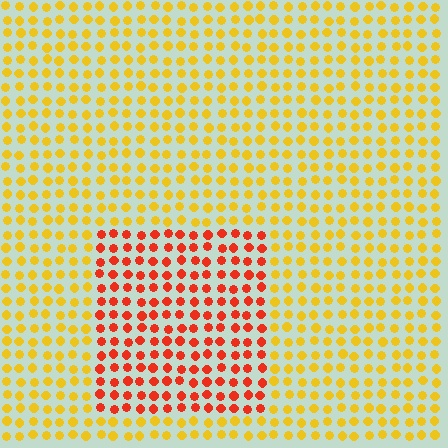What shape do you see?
I see a rectangle.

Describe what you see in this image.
The image is filled with small yellow elements in a uniform arrangement. A rectangle-shaped region is visible where the elements are tinted to a slightly different hue, forming a subtle color boundary.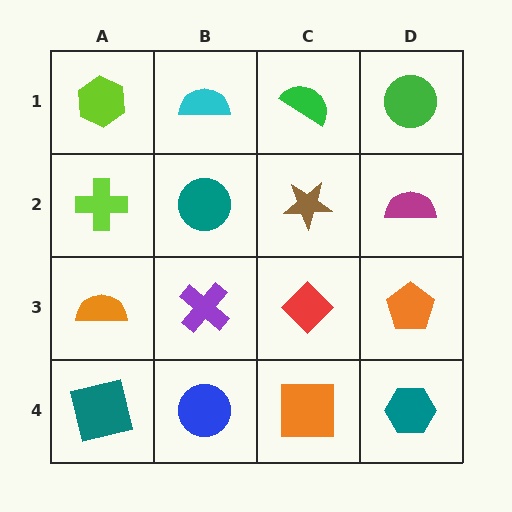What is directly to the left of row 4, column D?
An orange square.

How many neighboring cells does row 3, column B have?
4.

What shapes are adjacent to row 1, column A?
A lime cross (row 2, column A), a cyan semicircle (row 1, column B).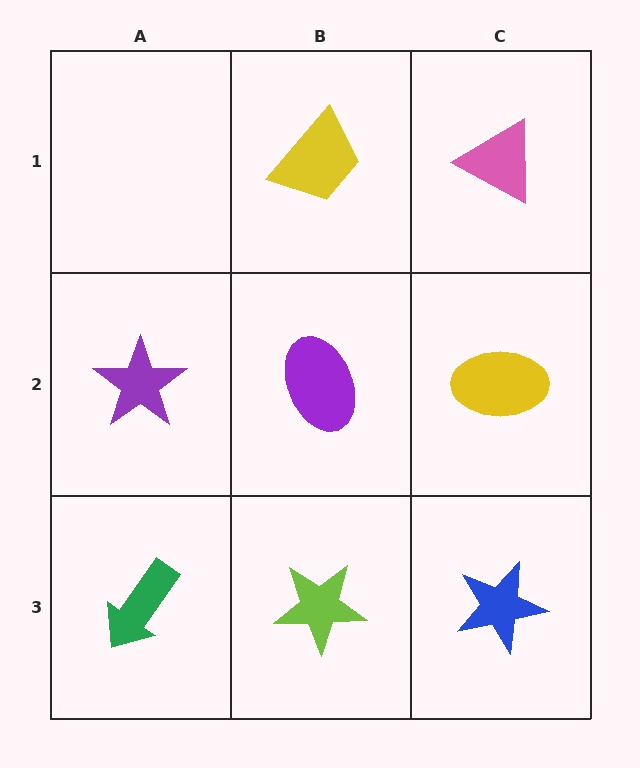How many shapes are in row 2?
3 shapes.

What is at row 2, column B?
A purple ellipse.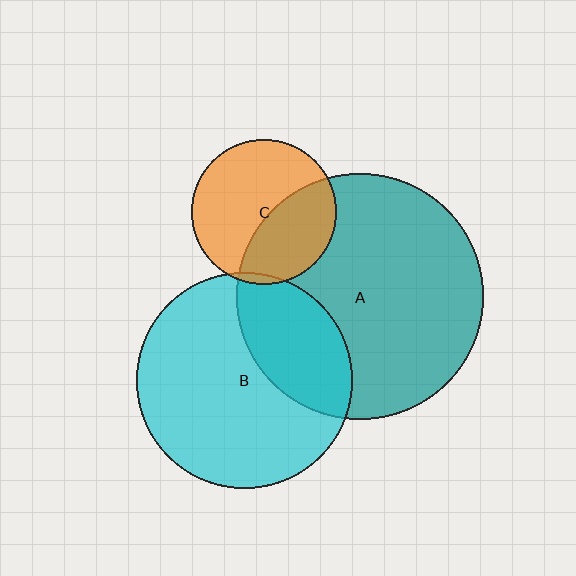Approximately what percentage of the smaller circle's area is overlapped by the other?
Approximately 40%.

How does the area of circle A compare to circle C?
Approximately 2.9 times.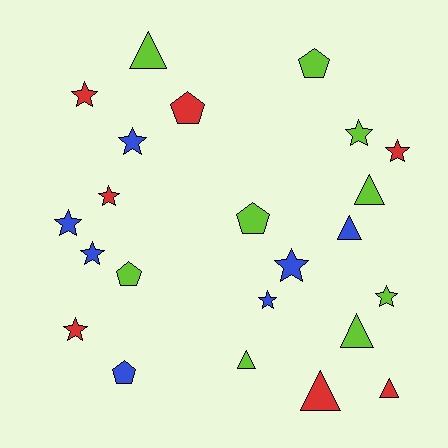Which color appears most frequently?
Lime, with 9 objects.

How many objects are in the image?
There are 23 objects.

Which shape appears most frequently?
Star, with 11 objects.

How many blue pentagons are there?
There is 1 blue pentagon.